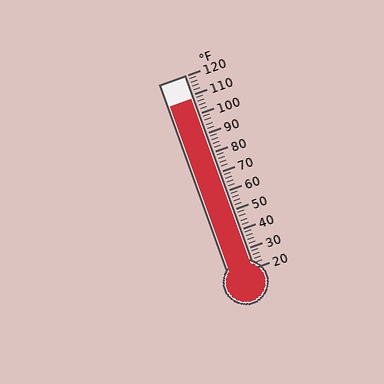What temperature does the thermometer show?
The thermometer shows approximately 108°F.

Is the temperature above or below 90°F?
The temperature is above 90°F.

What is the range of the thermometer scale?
The thermometer scale ranges from 20°F to 120°F.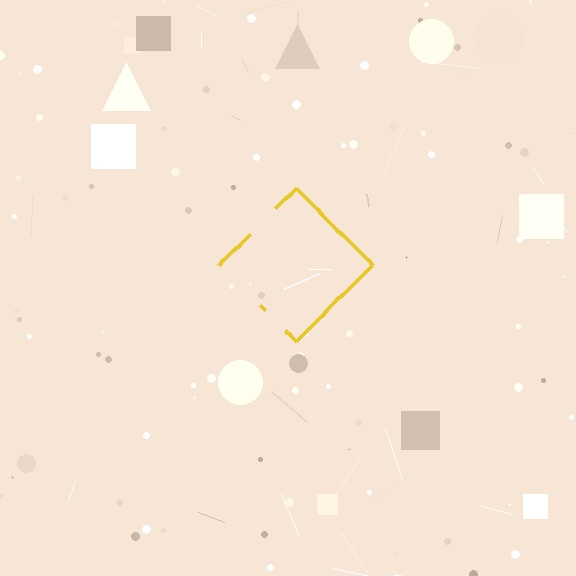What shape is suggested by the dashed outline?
The dashed outline suggests a diamond.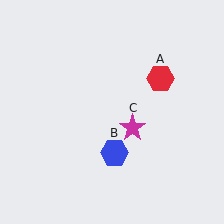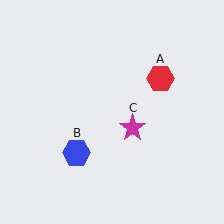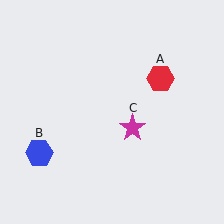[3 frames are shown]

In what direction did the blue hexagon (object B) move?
The blue hexagon (object B) moved left.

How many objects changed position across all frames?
1 object changed position: blue hexagon (object B).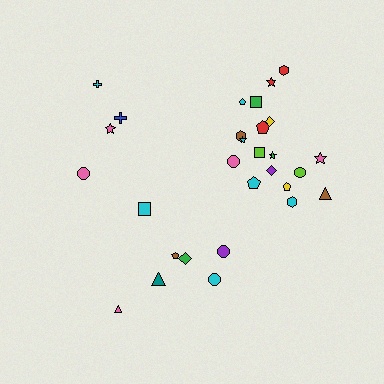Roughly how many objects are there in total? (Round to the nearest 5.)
Roughly 30 objects in total.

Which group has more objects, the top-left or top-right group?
The top-right group.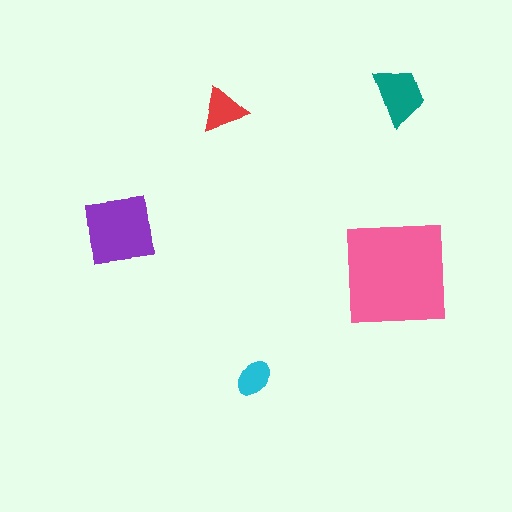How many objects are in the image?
There are 5 objects in the image.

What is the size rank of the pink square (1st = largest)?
1st.